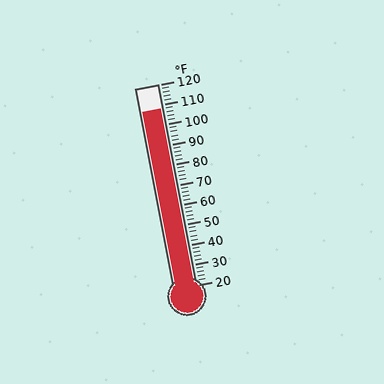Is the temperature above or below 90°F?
The temperature is above 90°F.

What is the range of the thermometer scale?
The thermometer scale ranges from 20°F to 120°F.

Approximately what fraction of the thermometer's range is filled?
The thermometer is filled to approximately 90% of its range.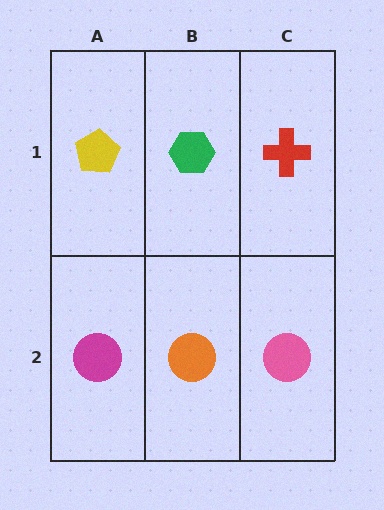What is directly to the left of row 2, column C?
An orange circle.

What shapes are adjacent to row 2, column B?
A green hexagon (row 1, column B), a magenta circle (row 2, column A), a pink circle (row 2, column C).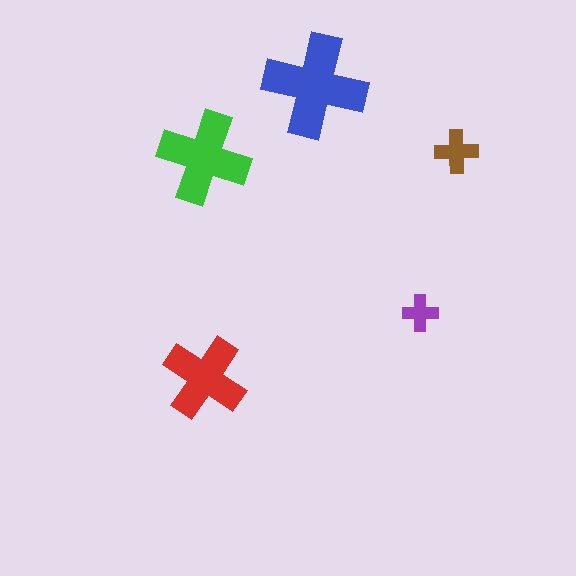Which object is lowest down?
The red cross is bottommost.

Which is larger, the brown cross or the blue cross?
The blue one.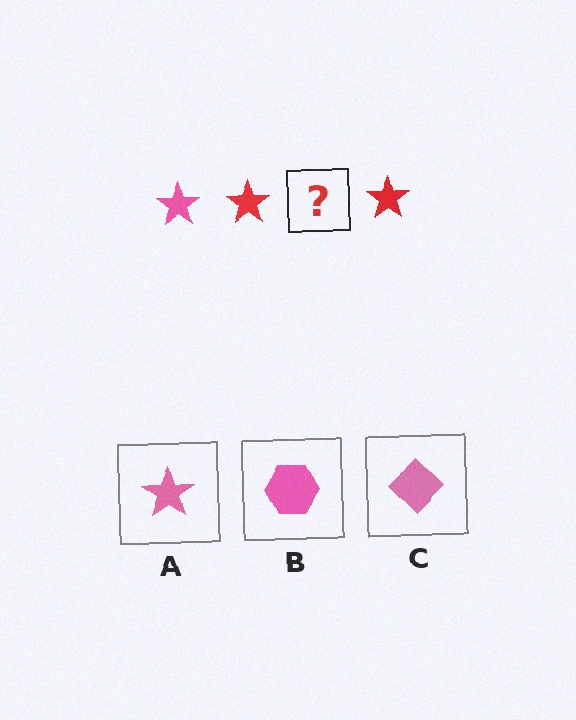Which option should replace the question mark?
Option A.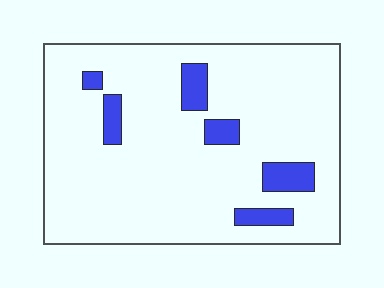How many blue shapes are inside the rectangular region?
6.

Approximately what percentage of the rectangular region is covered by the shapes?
Approximately 10%.